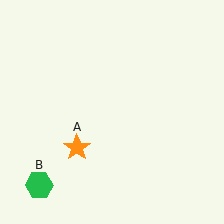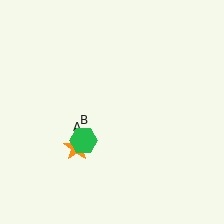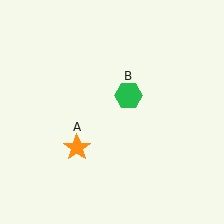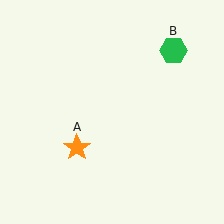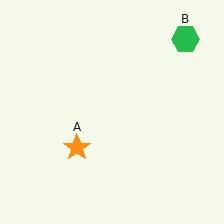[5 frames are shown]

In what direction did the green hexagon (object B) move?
The green hexagon (object B) moved up and to the right.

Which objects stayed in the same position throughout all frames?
Orange star (object A) remained stationary.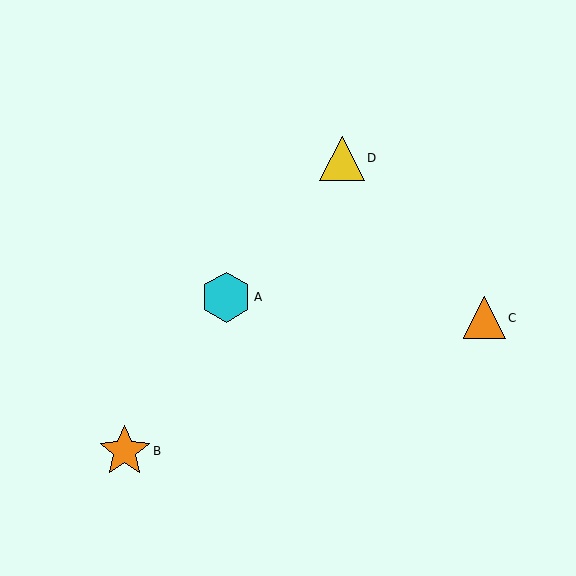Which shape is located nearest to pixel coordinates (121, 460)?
The orange star (labeled B) at (125, 451) is nearest to that location.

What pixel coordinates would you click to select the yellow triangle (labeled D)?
Click at (342, 158) to select the yellow triangle D.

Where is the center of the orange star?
The center of the orange star is at (125, 451).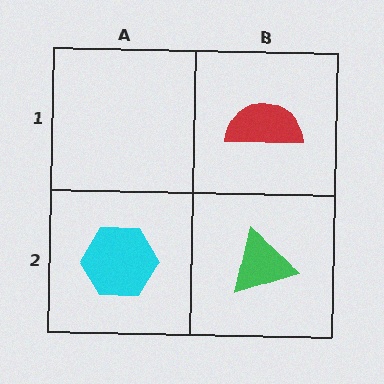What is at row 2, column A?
A cyan hexagon.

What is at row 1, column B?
A red semicircle.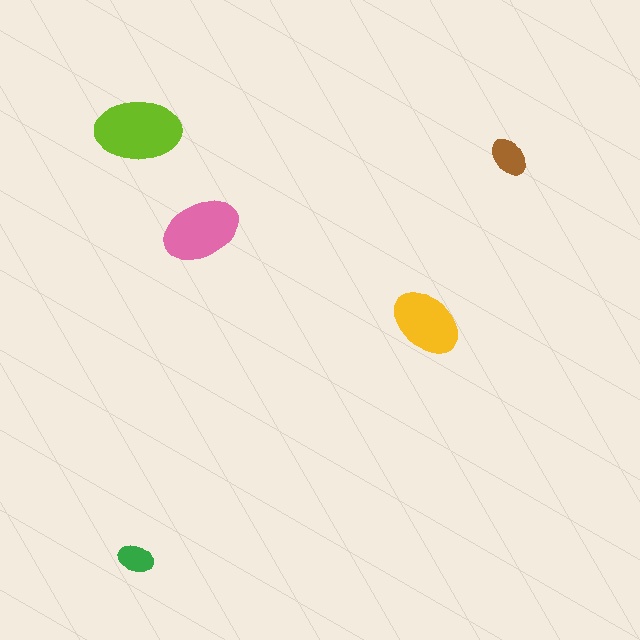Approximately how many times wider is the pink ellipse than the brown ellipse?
About 2 times wider.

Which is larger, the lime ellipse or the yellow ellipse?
The lime one.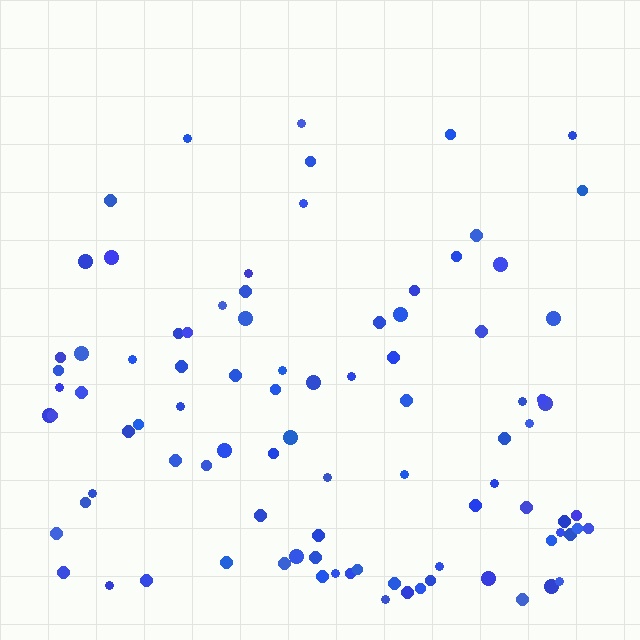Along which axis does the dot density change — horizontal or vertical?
Vertical.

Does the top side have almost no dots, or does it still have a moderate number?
Still a moderate number, just noticeably fewer than the bottom.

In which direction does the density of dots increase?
From top to bottom, with the bottom side densest.